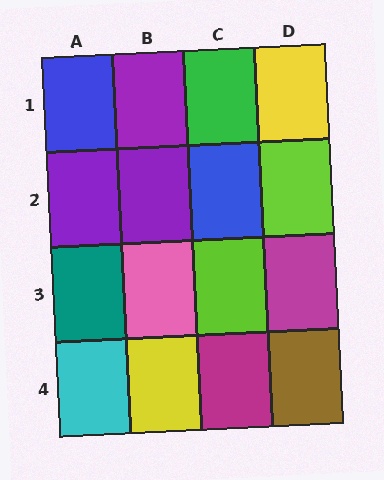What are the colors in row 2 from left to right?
Purple, purple, blue, lime.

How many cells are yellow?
2 cells are yellow.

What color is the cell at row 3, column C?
Lime.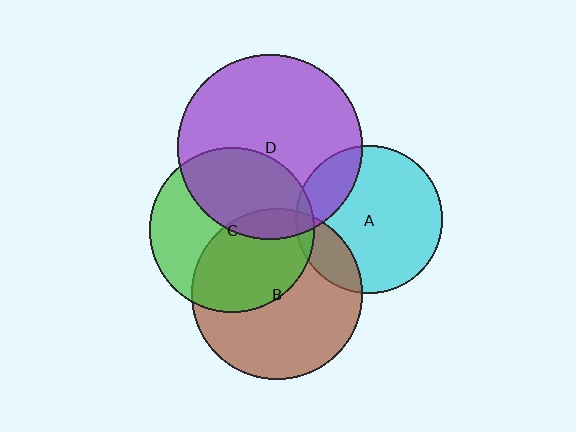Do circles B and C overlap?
Yes.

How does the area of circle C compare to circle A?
Approximately 1.3 times.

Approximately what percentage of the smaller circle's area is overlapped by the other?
Approximately 45%.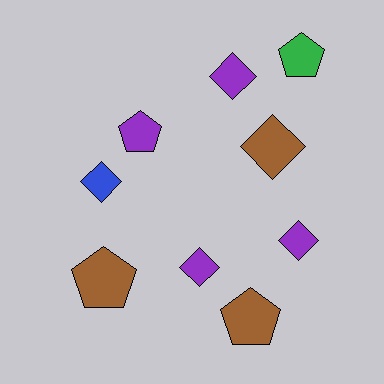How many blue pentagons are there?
There are no blue pentagons.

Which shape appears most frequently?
Diamond, with 5 objects.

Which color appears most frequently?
Purple, with 4 objects.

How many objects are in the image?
There are 9 objects.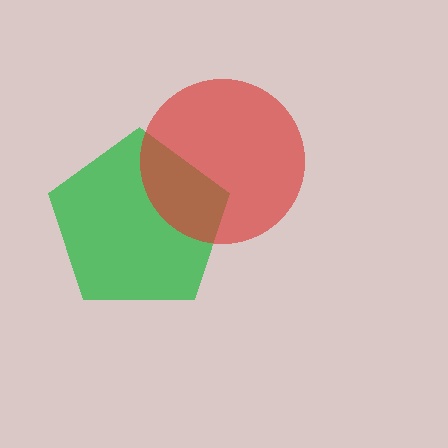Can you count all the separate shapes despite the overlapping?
Yes, there are 2 separate shapes.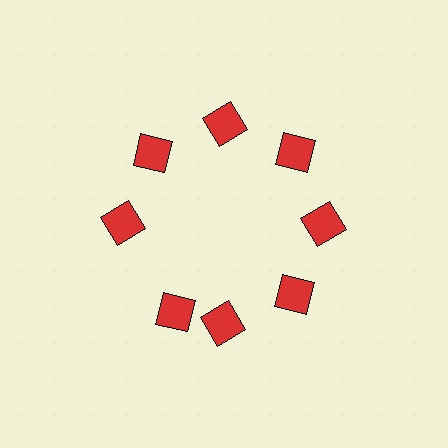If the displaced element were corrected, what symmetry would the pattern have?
It would have 8-fold rotational symmetry — the pattern would map onto itself every 45 degrees.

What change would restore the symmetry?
The symmetry would be restored by rotating it back into even spacing with its neighbors so that all 8 squares sit at equal angles and equal distance from the center.